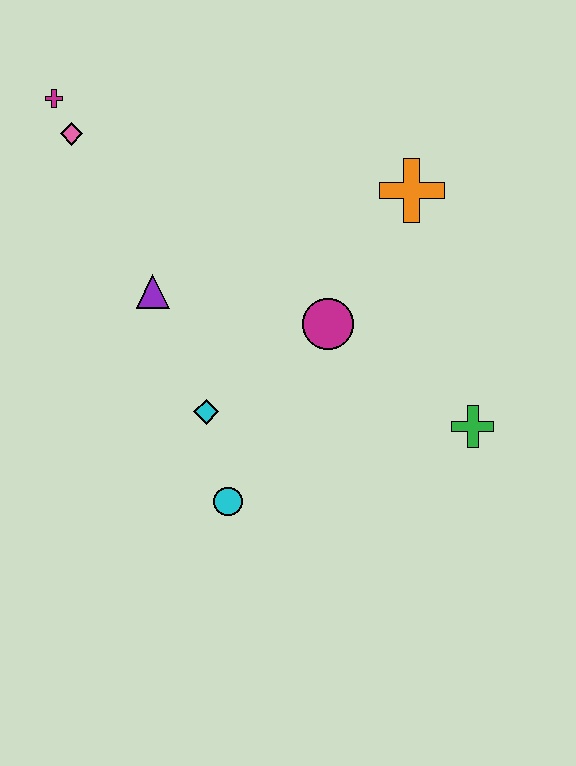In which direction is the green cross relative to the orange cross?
The green cross is below the orange cross.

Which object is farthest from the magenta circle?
The magenta cross is farthest from the magenta circle.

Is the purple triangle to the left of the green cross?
Yes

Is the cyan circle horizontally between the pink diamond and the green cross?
Yes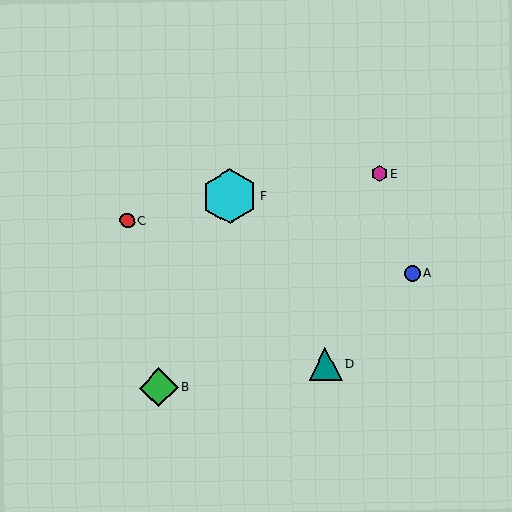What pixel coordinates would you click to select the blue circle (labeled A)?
Click at (412, 273) to select the blue circle A.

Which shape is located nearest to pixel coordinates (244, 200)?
The cyan hexagon (labeled F) at (230, 196) is nearest to that location.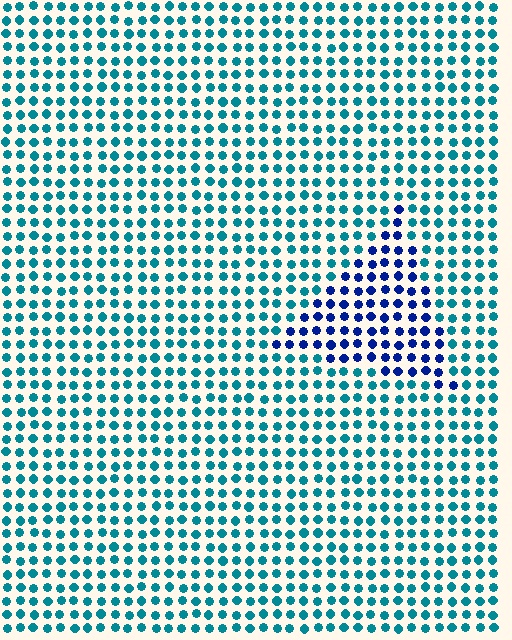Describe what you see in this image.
The image is filled with small teal elements in a uniform arrangement. A triangle-shaped region is visible where the elements are tinted to a slightly different hue, forming a subtle color boundary.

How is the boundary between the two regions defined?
The boundary is defined purely by a slight shift in hue (about 45 degrees). Spacing, size, and orientation are identical on both sides.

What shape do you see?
I see a triangle.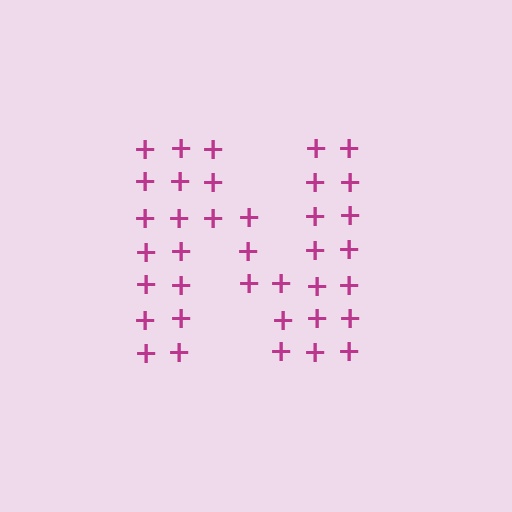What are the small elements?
The small elements are plus signs.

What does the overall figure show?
The overall figure shows the letter N.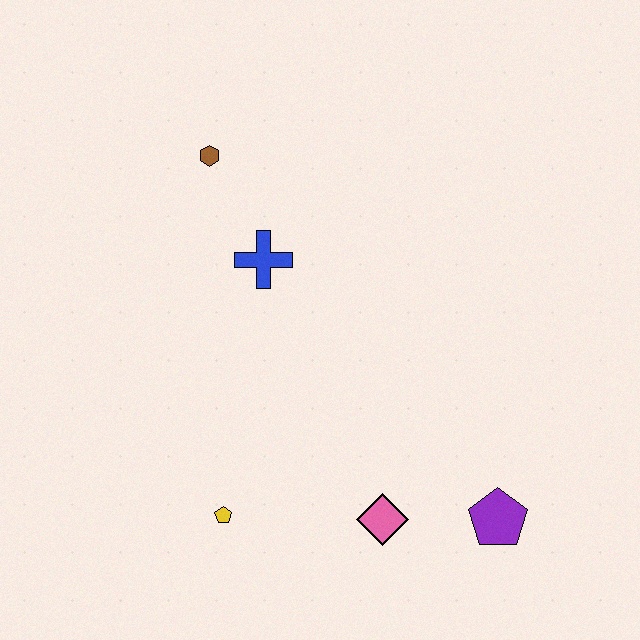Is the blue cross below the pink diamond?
No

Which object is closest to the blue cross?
The brown hexagon is closest to the blue cross.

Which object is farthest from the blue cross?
The purple pentagon is farthest from the blue cross.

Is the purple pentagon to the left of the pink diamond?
No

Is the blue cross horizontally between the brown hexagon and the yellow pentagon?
No